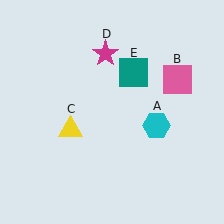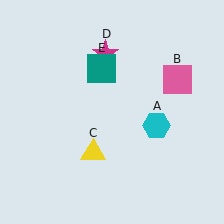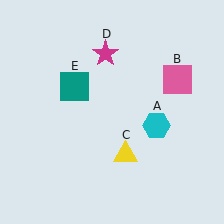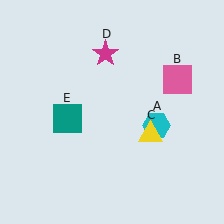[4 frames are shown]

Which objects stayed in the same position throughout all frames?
Cyan hexagon (object A) and pink square (object B) and magenta star (object D) remained stationary.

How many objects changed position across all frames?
2 objects changed position: yellow triangle (object C), teal square (object E).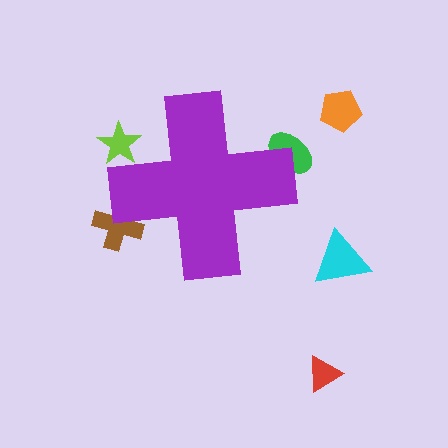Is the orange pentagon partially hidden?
No, the orange pentagon is fully visible.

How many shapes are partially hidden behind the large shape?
3 shapes are partially hidden.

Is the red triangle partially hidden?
No, the red triangle is fully visible.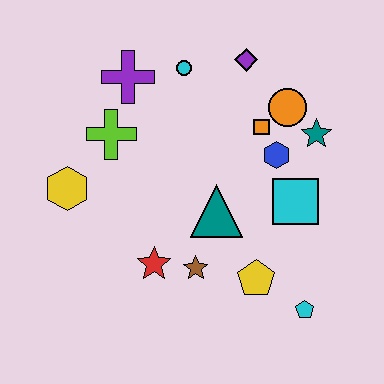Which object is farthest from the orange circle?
The yellow hexagon is farthest from the orange circle.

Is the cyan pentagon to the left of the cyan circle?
No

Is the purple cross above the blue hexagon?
Yes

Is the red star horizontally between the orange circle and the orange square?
No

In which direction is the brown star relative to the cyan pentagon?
The brown star is to the left of the cyan pentagon.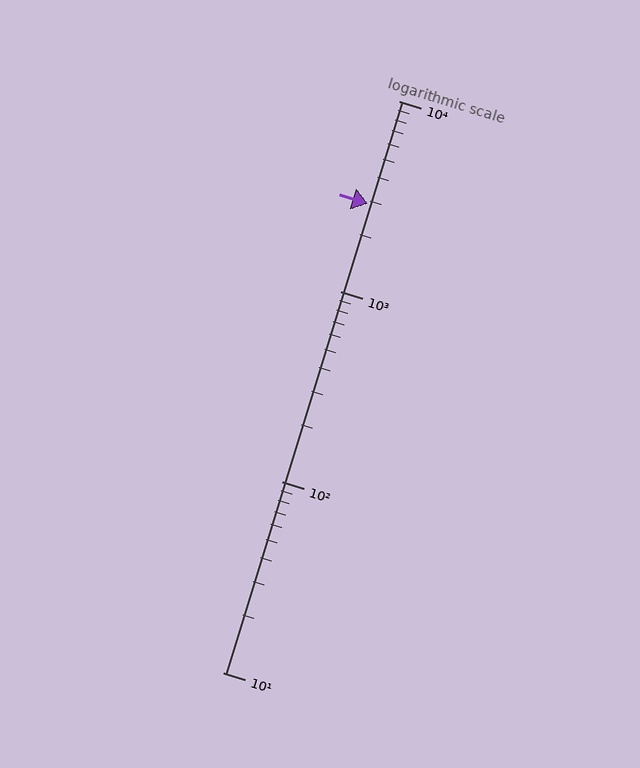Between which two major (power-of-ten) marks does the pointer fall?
The pointer is between 1000 and 10000.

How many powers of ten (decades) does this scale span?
The scale spans 3 decades, from 10 to 10000.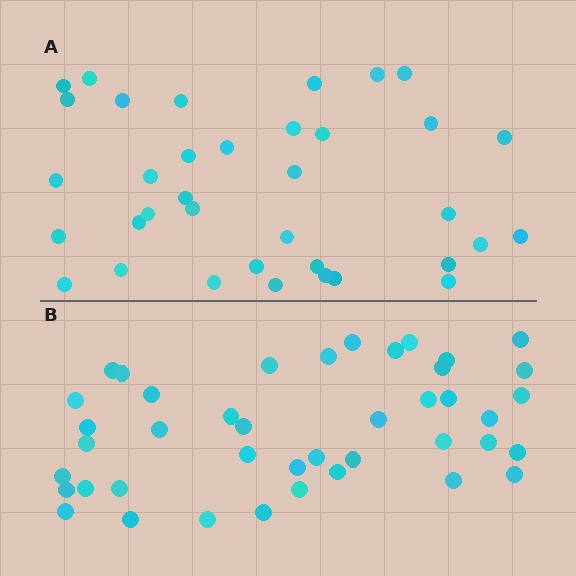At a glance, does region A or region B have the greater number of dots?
Region B (the bottom region) has more dots.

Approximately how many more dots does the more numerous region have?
Region B has about 6 more dots than region A.